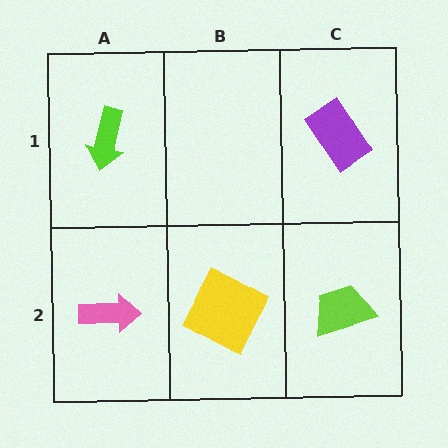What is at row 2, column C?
A lime trapezoid.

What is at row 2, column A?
A pink arrow.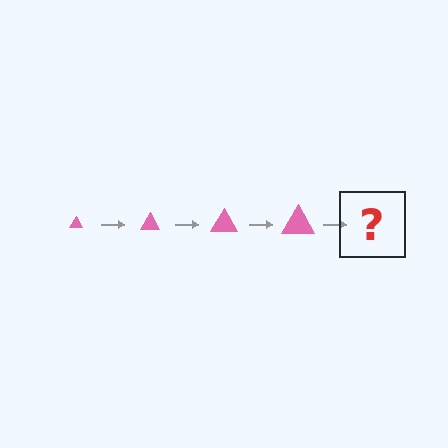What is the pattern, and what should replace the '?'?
The pattern is that the triangle gets progressively larger each step. The '?' should be a pink triangle, larger than the previous one.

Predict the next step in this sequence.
The next step is a pink triangle, larger than the previous one.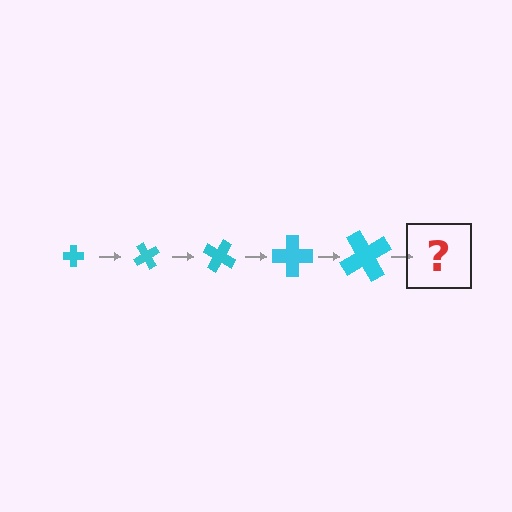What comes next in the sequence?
The next element should be a cross, larger than the previous one and rotated 300 degrees from the start.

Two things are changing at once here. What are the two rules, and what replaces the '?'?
The two rules are that the cross grows larger each step and it rotates 60 degrees each step. The '?' should be a cross, larger than the previous one and rotated 300 degrees from the start.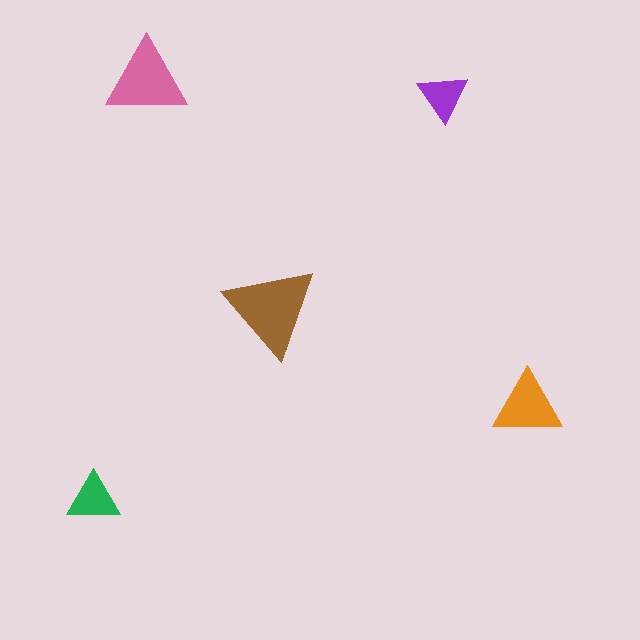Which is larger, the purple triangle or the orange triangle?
The orange one.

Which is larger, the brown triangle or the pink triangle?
The brown one.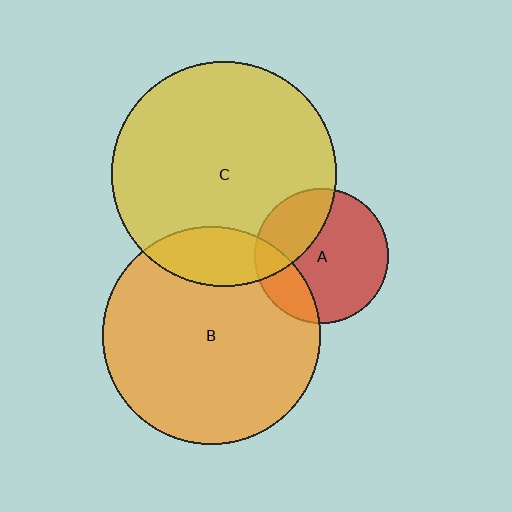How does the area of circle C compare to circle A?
Approximately 2.8 times.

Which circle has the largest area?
Circle C (yellow).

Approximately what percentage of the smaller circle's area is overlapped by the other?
Approximately 30%.